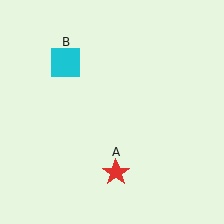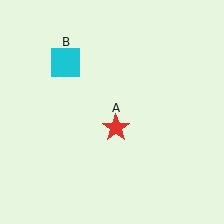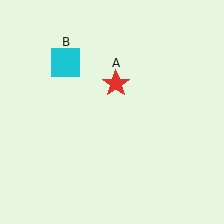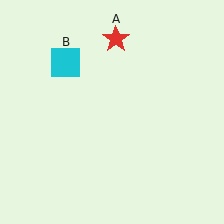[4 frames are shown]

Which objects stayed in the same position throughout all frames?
Cyan square (object B) remained stationary.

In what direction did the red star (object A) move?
The red star (object A) moved up.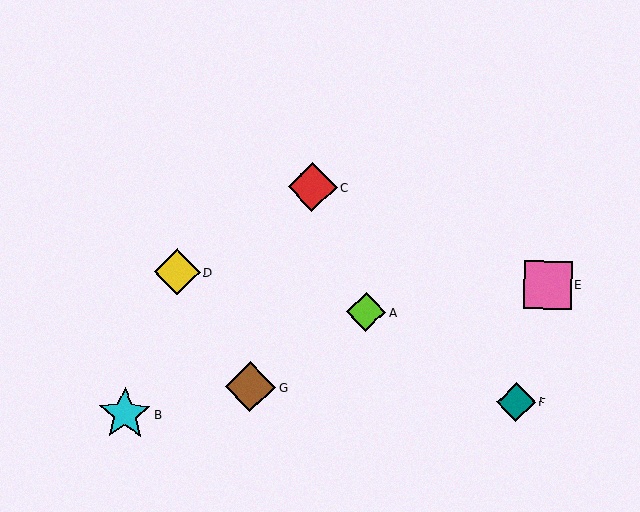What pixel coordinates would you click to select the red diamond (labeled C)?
Click at (312, 187) to select the red diamond C.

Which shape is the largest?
The cyan star (labeled B) is the largest.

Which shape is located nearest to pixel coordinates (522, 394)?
The teal diamond (labeled F) at (516, 402) is nearest to that location.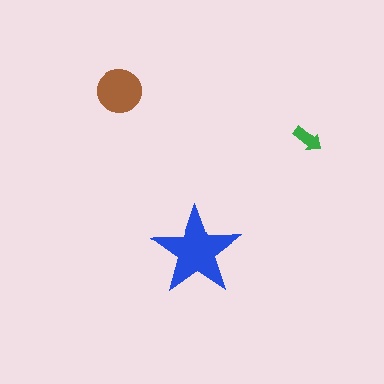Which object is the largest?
The blue star.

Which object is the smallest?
The green arrow.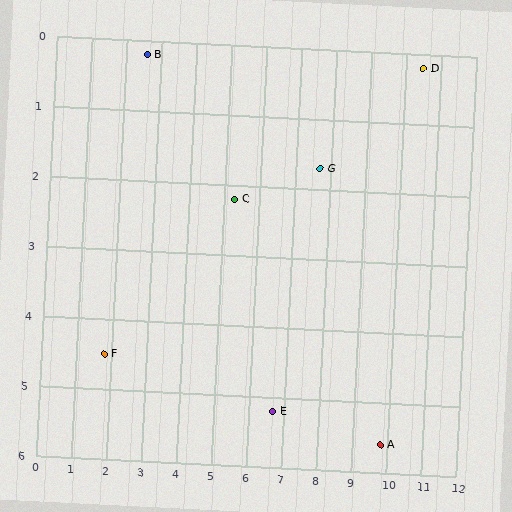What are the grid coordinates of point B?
Point B is at approximately (2.6, 0.2).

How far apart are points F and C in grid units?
Points F and C are about 4.2 grid units apart.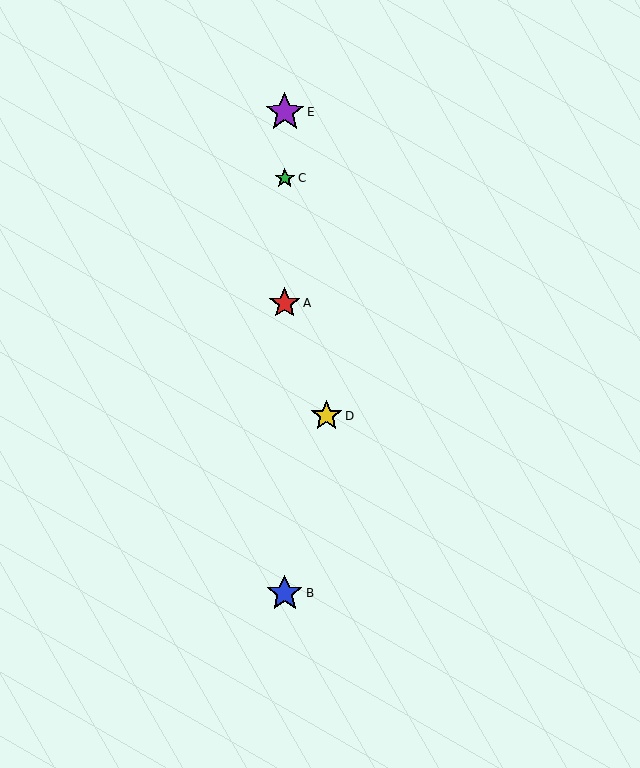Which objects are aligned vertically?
Objects A, B, C, E are aligned vertically.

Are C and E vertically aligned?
Yes, both are at x≈285.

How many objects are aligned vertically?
4 objects (A, B, C, E) are aligned vertically.